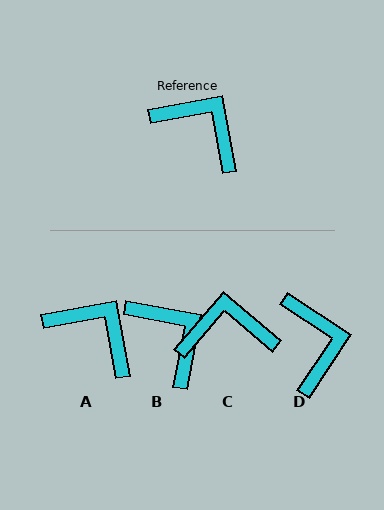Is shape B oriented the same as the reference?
No, it is off by about 21 degrees.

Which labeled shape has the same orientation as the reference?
A.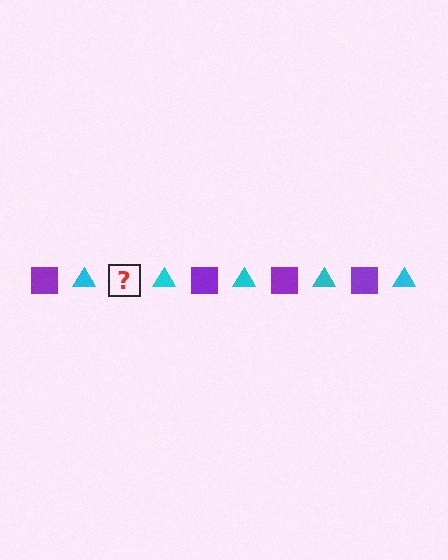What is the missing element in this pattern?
The missing element is a purple square.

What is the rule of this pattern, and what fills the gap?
The rule is that the pattern alternates between purple square and cyan triangle. The gap should be filled with a purple square.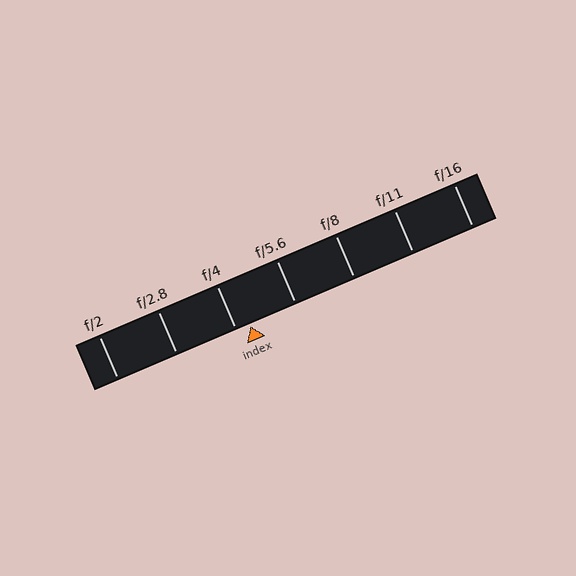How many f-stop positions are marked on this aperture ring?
There are 7 f-stop positions marked.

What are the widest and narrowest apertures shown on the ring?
The widest aperture shown is f/2 and the narrowest is f/16.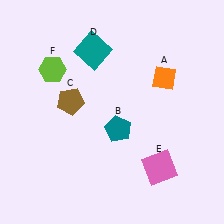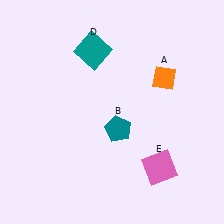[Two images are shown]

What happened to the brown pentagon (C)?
The brown pentagon (C) was removed in Image 2. It was in the top-left area of Image 1.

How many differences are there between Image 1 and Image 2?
There are 2 differences between the two images.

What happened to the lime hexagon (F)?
The lime hexagon (F) was removed in Image 2. It was in the top-left area of Image 1.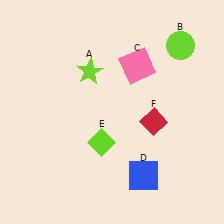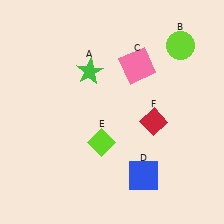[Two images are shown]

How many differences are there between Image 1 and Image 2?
There is 1 difference between the two images.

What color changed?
The star (A) changed from lime in Image 1 to green in Image 2.